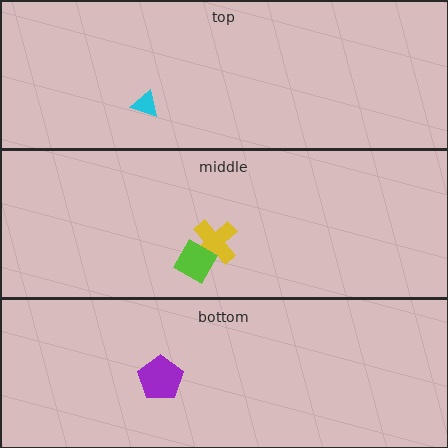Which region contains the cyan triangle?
The top region.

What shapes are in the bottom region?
The purple pentagon.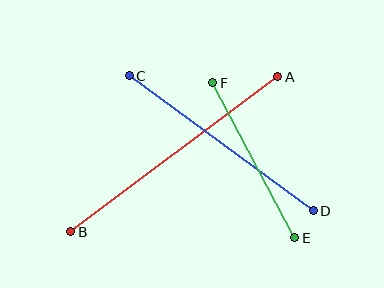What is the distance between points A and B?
The distance is approximately 259 pixels.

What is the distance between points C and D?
The distance is approximately 229 pixels.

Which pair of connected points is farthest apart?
Points A and B are farthest apart.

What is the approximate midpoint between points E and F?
The midpoint is at approximately (254, 160) pixels.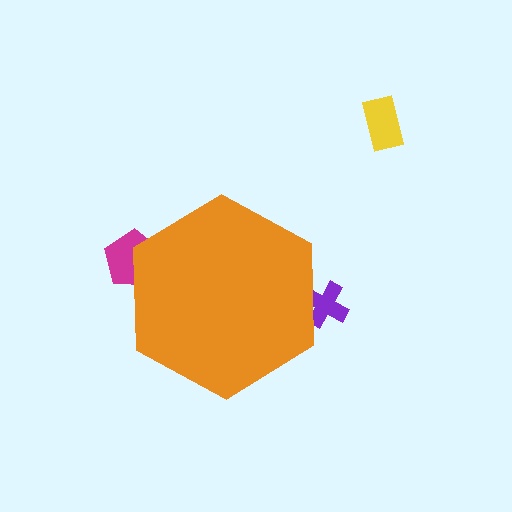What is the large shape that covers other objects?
An orange hexagon.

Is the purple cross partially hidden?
Yes, the purple cross is partially hidden behind the orange hexagon.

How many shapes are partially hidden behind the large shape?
2 shapes are partially hidden.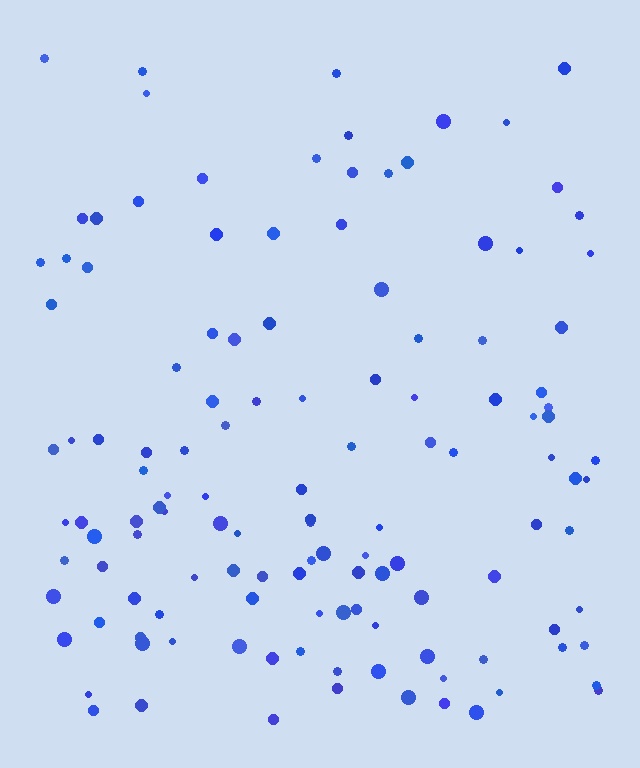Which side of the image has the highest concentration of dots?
The bottom.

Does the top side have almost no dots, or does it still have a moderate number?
Still a moderate number, just noticeably fewer than the bottom.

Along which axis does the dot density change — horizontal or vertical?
Vertical.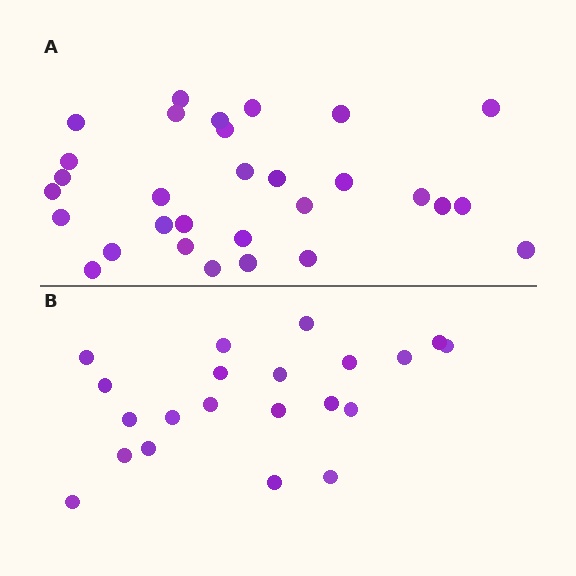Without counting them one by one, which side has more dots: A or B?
Region A (the top region) has more dots.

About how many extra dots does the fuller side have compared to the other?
Region A has roughly 8 or so more dots than region B.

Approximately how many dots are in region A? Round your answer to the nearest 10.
About 30 dots.